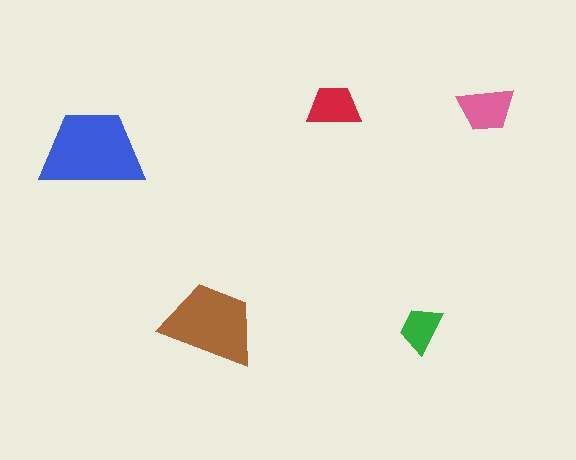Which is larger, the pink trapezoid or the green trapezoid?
The pink one.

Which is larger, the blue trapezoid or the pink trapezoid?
The blue one.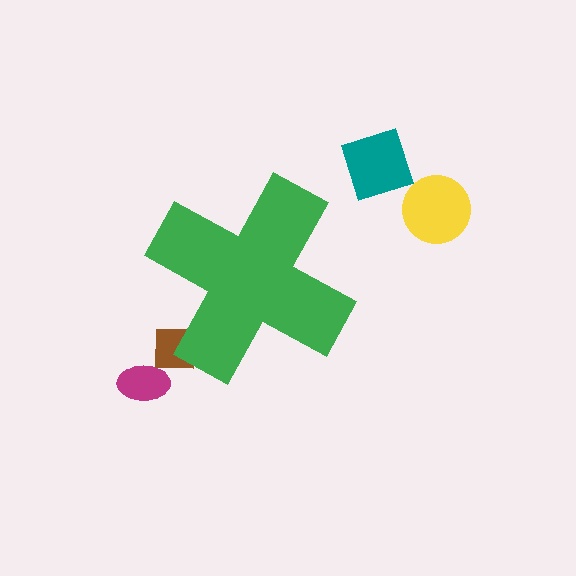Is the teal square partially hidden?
No, the teal square is fully visible.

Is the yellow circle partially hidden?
No, the yellow circle is fully visible.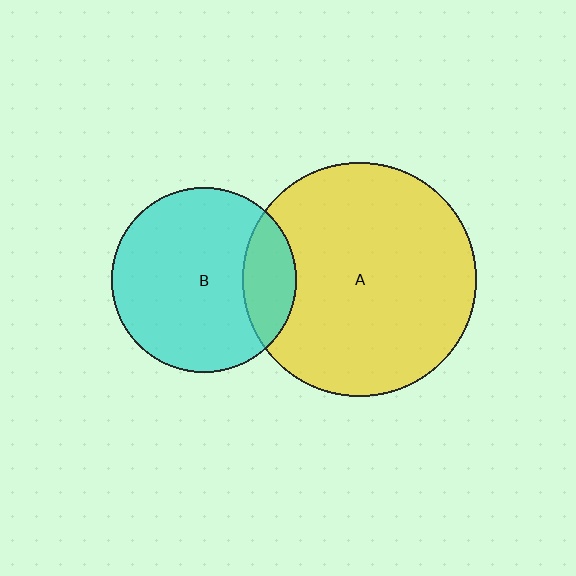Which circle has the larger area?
Circle A (yellow).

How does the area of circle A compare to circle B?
Approximately 1.6 times.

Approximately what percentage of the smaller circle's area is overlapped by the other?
Approximately 20%.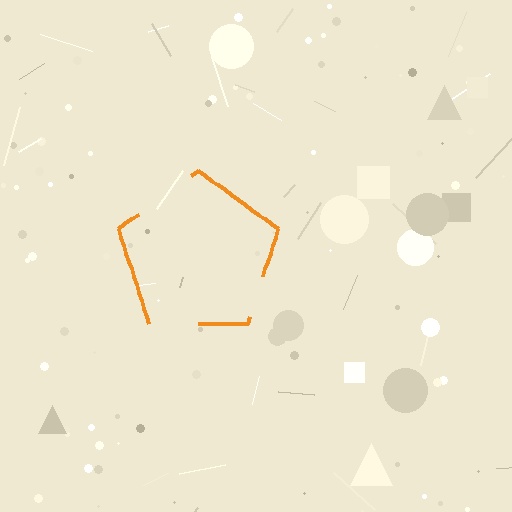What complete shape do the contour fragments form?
The contour fragments form a pentagon.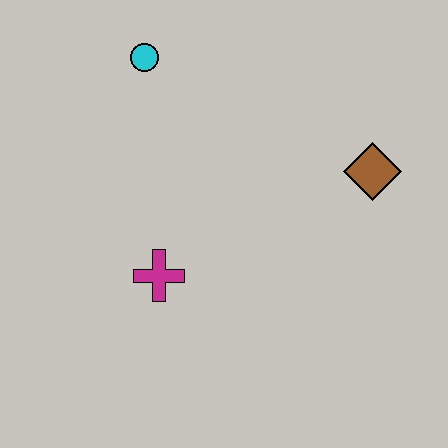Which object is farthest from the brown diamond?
The cyan circle is farthest from the brown diamond.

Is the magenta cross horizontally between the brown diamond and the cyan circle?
Yes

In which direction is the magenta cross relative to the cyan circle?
The magenta cross is below the cyan circle.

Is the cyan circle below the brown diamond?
No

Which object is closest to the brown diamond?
The magenta cross is closest to the brown diamond.